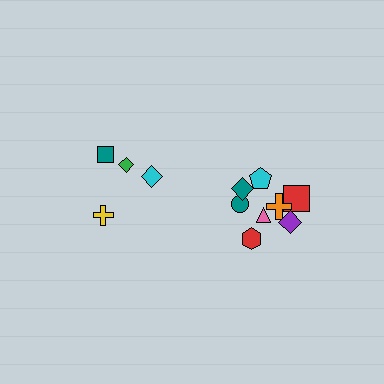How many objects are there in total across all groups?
There are 12 objects.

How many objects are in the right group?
There are 8 objects.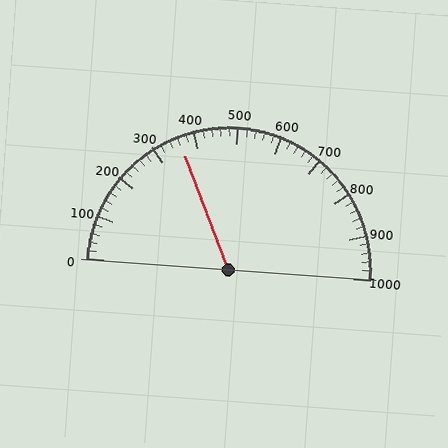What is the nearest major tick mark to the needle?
The nearest major tick mark is 400.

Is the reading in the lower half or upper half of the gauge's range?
The reading is in the lower half of the range (0 to 1000).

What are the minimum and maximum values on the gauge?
The gauge ranges from 0 to 1000.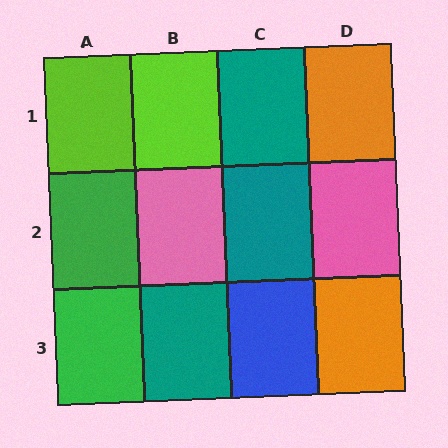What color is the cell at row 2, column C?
Teal.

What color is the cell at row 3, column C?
Blue.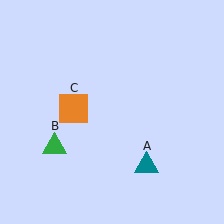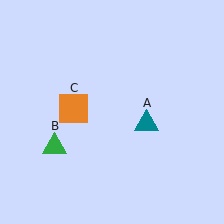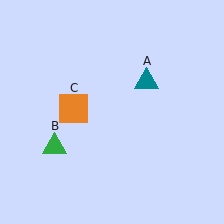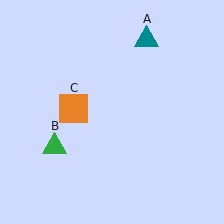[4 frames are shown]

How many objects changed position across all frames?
1 object changed position: teal triangle (object A).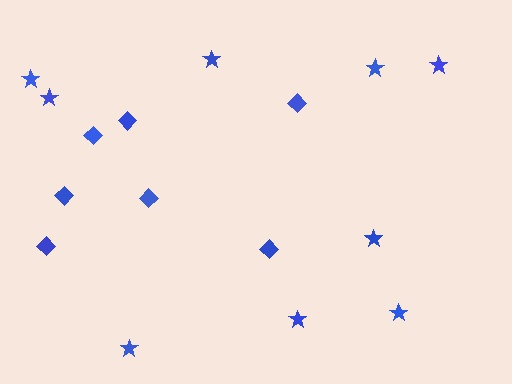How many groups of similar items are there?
There are 2 groups: one group of diamonds (7) and one group of stars (9).